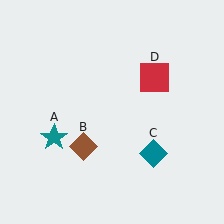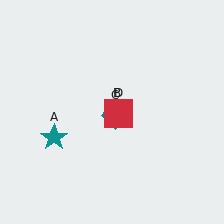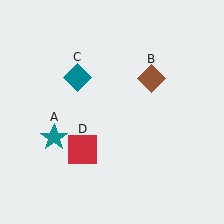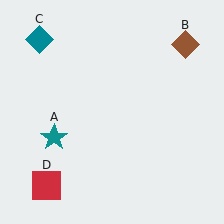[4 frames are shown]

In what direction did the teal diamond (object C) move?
The teal diamond (object C) moved up and to the left.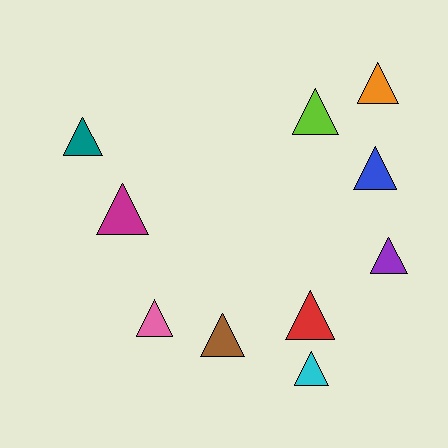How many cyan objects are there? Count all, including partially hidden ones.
There is 1 cyan object.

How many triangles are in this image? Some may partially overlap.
There are 10 triangles.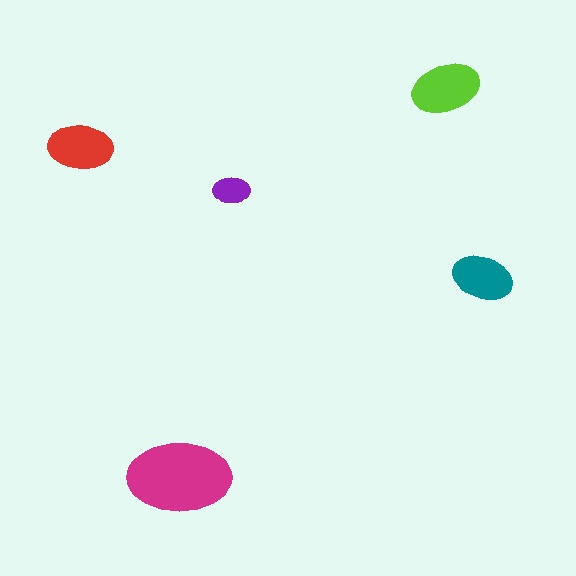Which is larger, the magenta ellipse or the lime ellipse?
The magenta one.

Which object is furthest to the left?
The red ellipse is leftmost.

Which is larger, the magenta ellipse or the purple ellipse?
The magenta one.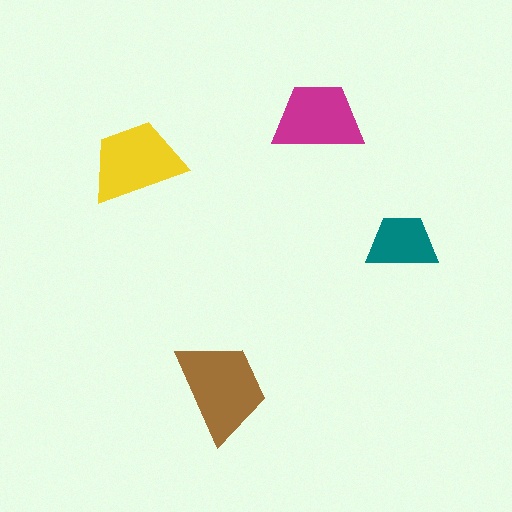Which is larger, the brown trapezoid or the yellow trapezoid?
The brown one.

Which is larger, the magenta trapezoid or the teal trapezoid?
The magenta one.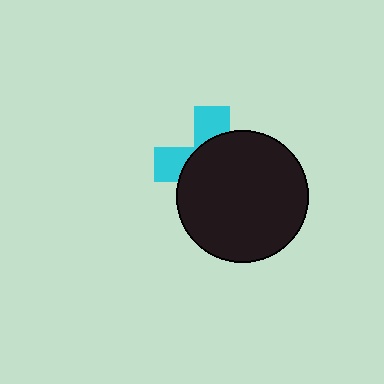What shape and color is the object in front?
The object in front is a black circle.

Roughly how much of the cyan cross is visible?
A small part of it is visible (roughly 33%).